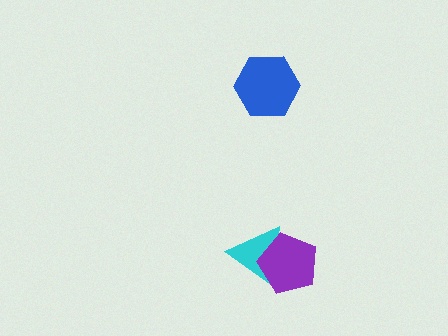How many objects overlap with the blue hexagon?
0 objects overlap with the blue hexagon.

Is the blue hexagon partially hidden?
No, no other shape covers it.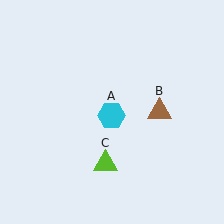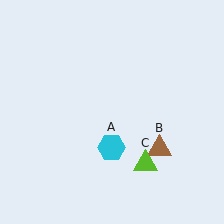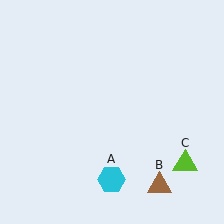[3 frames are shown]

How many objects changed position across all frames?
3 objects changed position: cyan hexagon (object A), brown triangle (object B), lime triangle (object C).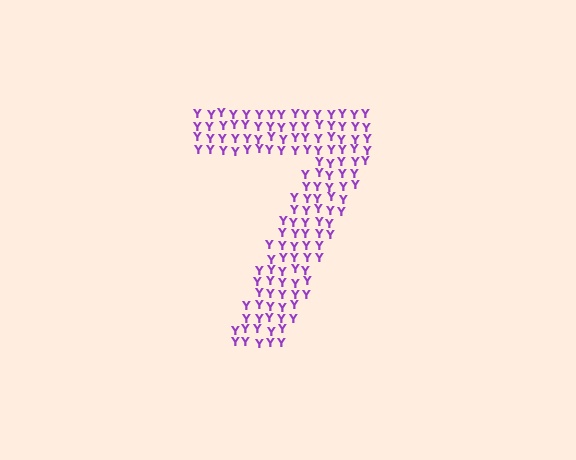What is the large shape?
The large shape is the digit 7.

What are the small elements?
The small elements are letter Y's.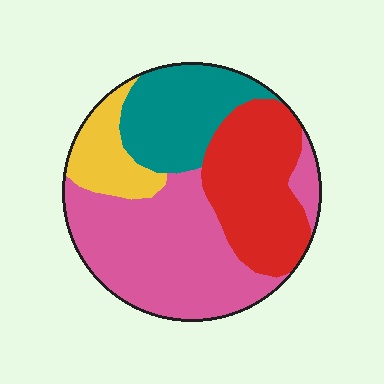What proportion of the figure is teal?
Teal covers 21% of the figure.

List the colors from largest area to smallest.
From largest to smallest: pink, red, teal, yellow.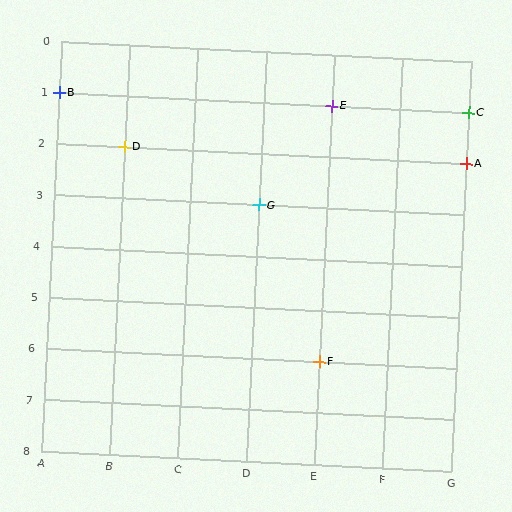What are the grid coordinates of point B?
Point B is at grid coordinates (A, 1).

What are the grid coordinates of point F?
Point F is at grid coordinates (E, 6).